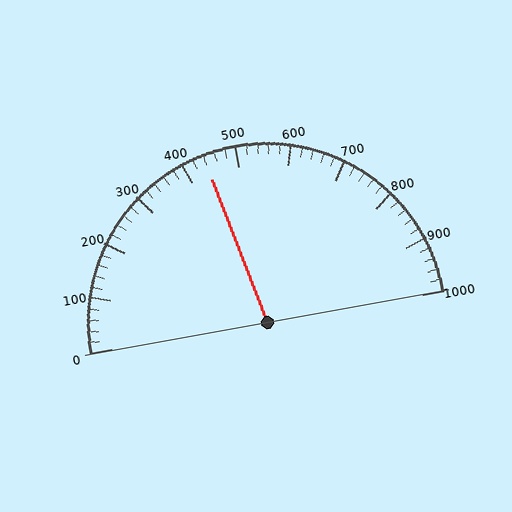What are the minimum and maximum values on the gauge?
The gauge ranges from 0 to 1000.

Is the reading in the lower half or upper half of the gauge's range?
The reading is in the lower half of the range (0 to 1000).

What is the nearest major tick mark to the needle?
The nearest major tick mark is 400.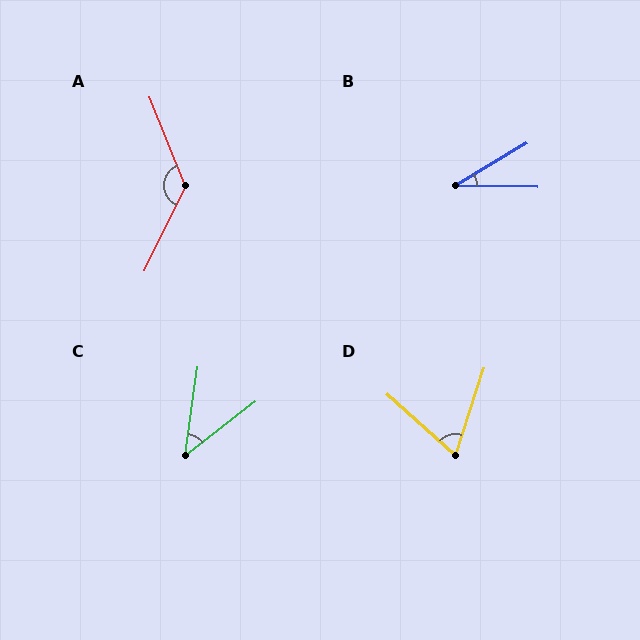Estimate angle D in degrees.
Approximately 66 degrees.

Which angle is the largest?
A, at approximately 133 degrees.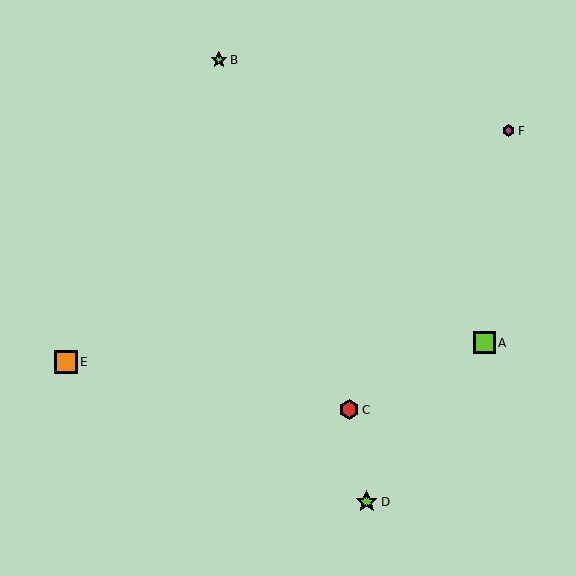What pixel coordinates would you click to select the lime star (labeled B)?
Click at (219, 60) to select the lime star B.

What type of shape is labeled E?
Shape E is an orange square.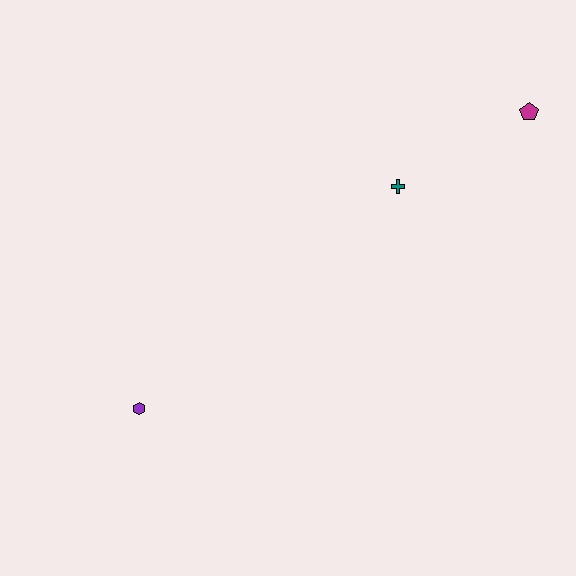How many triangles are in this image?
There are no triangles.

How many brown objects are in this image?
There are no brown objects.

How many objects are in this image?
There are 3 objects.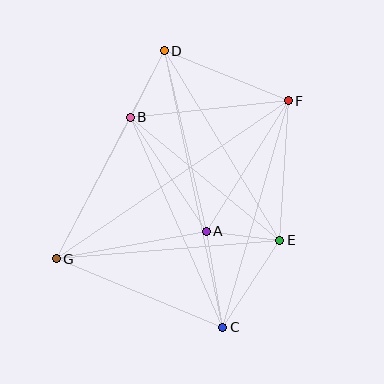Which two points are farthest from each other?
Points C and D are farthest from each other.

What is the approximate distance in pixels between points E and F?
The distance between E and F is approximately 140 pixels.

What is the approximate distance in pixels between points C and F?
The distance between C and F is approximately 236 pixels.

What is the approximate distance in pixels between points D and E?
The distance between D and E is approximately 222 pixels.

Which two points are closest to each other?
Points A and E are closest to each other.